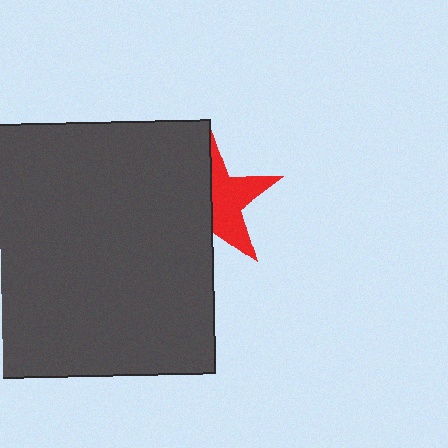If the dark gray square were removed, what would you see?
You would see the complete red star.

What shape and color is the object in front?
The object in front is a dark gray square.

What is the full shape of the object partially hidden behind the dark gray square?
The partially hidden object is a red star.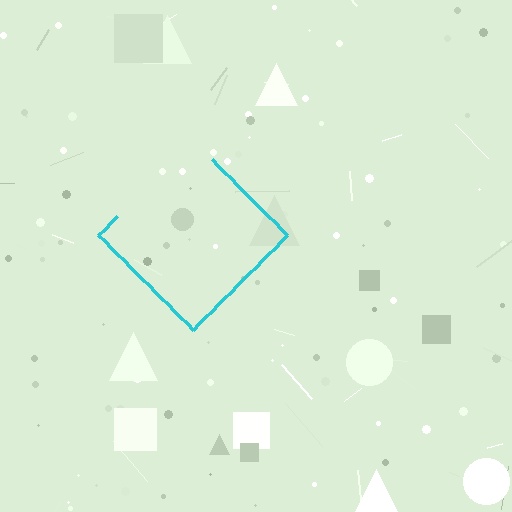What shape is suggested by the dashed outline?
The dashed outline suggests a diamond.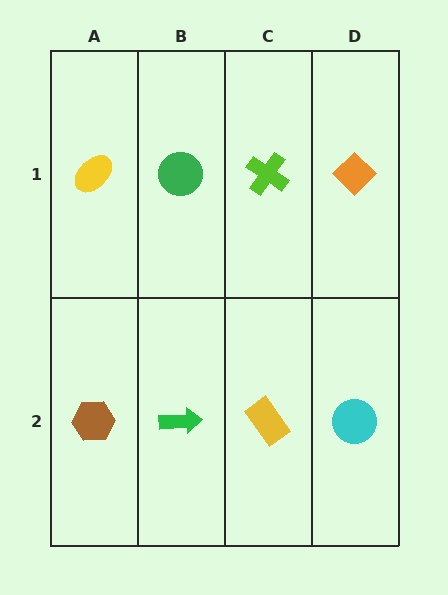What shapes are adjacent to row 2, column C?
A lime cross (row 1, column C), a green arrow (row 2, column B), a cyan circle (row 2, column D).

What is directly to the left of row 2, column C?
A green arrow.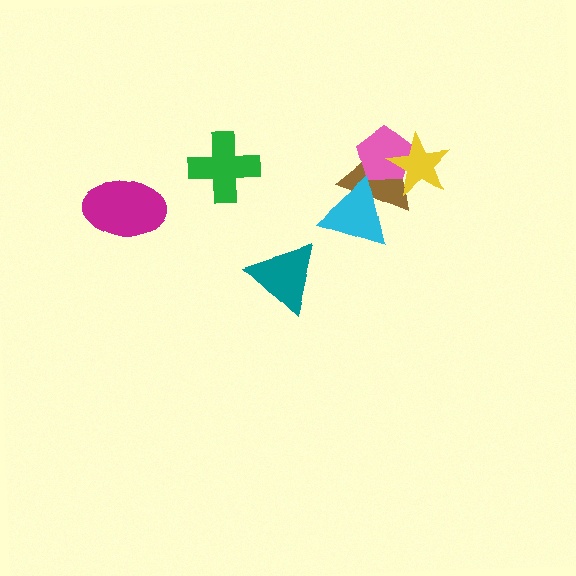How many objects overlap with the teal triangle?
0 objects overlap with the teal triangle.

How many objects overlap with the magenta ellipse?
0 objects overlap with the magenta ellipse.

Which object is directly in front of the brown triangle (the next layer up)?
The pink pentagon is directly in front of the brown triangle.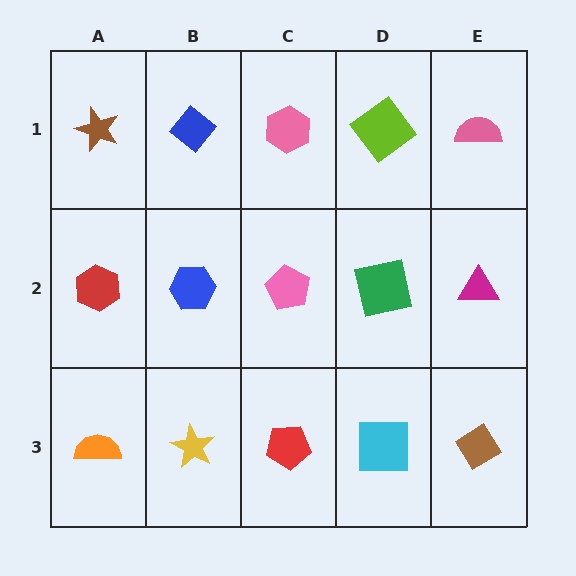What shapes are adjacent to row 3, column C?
A pink pentagon (row 2, column C), a yellow star (row 3, column B), a cyan square (row 3, column D).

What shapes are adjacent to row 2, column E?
A pink semicircle (row 1, column E), a brown diamond (row 3, column E), a green square (row 2, column D).